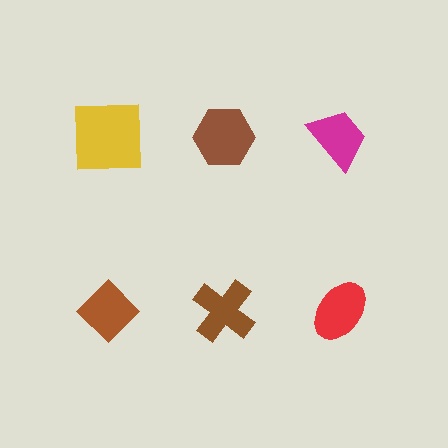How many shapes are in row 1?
3 shapes.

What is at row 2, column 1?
A brown diamond.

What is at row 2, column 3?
A red ellipse.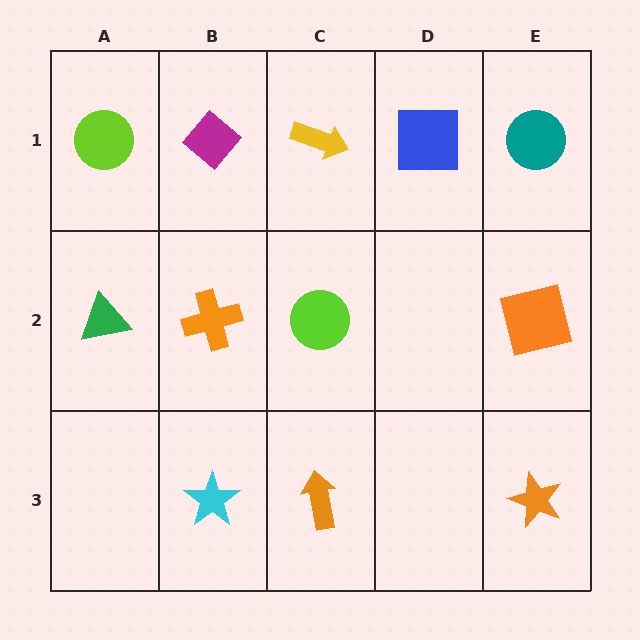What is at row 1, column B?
A magenta diamond.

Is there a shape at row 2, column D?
No, that cell is empty.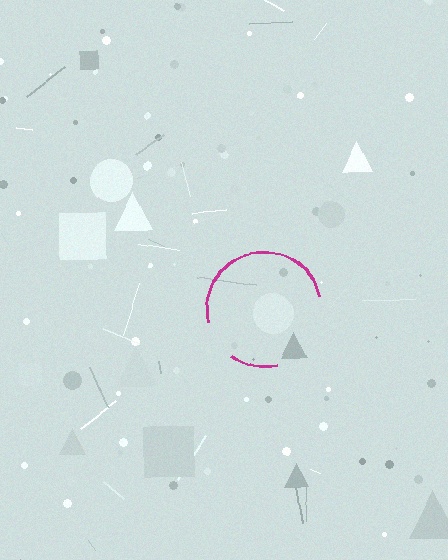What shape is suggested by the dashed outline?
The dashed outline suggests a circle.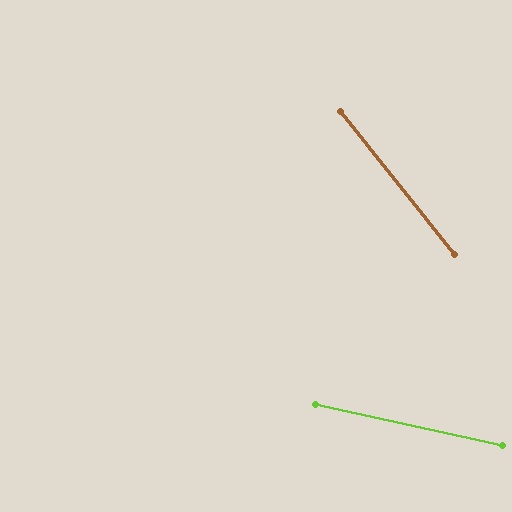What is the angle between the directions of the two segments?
Approximately 39 degrees.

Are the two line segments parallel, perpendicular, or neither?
Neither parallel nor perpendicular — they differ by about 39°.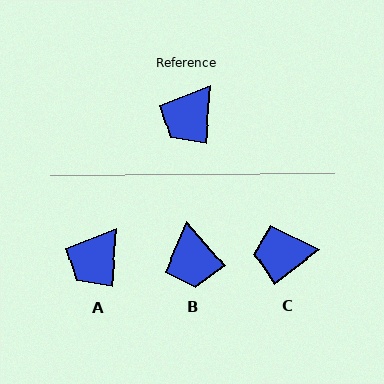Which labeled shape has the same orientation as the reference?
A.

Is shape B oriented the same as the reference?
No, it is off by about 45 degrees.